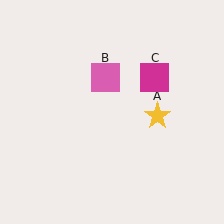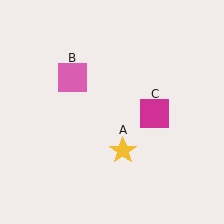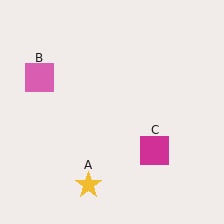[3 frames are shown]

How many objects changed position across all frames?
3 objects changed position: yellow star (object A), pink square (object B), magenta square (object C).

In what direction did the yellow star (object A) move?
The yellow star (object A) moved down and to the left.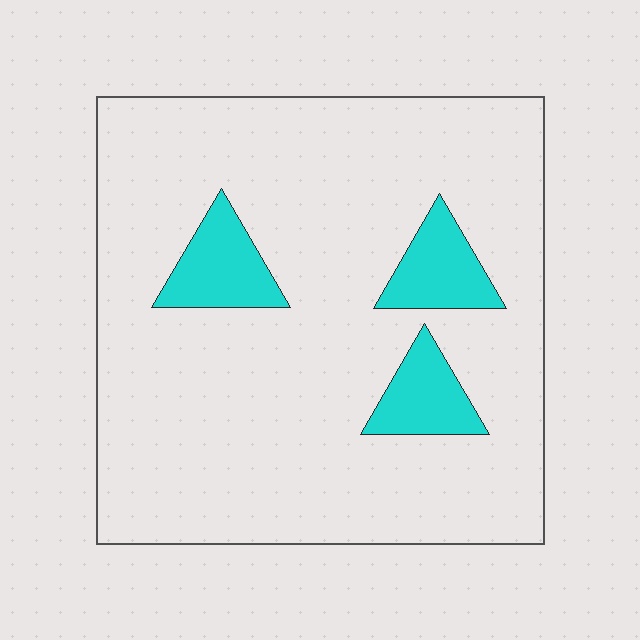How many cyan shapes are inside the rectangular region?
3.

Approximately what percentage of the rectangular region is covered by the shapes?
Approximately 10%.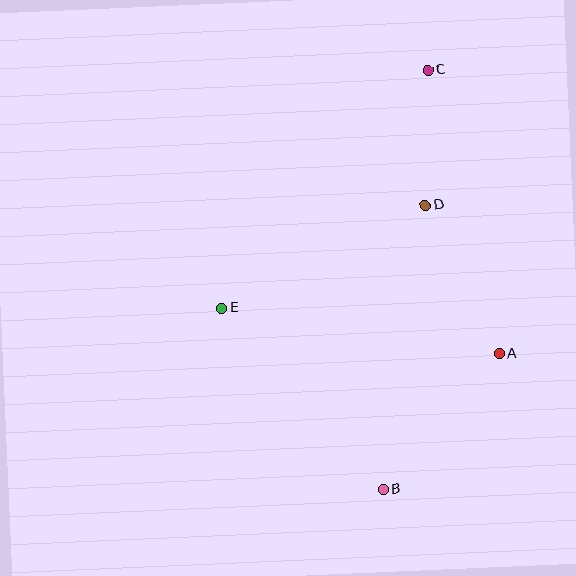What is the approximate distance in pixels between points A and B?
The distance between A and B is approximately 179 pixels.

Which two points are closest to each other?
Points C and D are closest to each other.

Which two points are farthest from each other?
Points B and C are farthest from each other.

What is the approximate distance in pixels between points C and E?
The distance between C and E is approximately 315 pixels.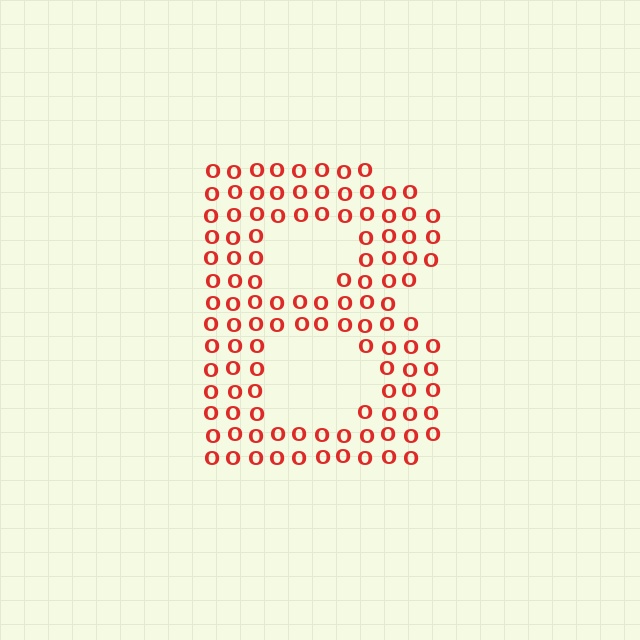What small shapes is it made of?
It is made of small letter O's.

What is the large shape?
The large shape is the letter B.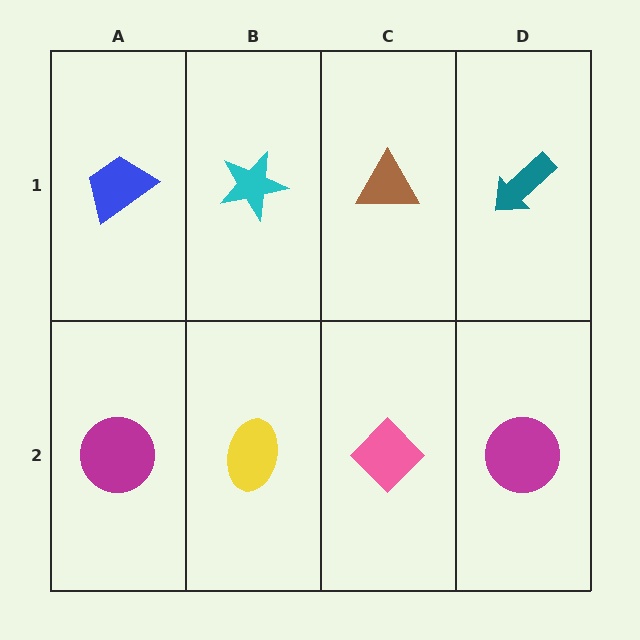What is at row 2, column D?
A magenta circle.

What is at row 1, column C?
A brown triangle.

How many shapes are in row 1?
4 shapes.